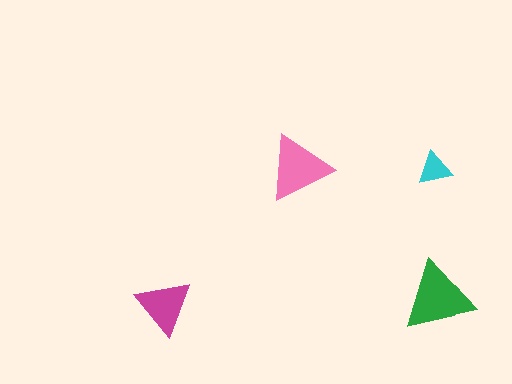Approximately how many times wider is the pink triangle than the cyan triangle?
About 2 times wider.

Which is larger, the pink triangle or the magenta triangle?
The pink one.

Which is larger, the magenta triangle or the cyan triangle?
The magenta one.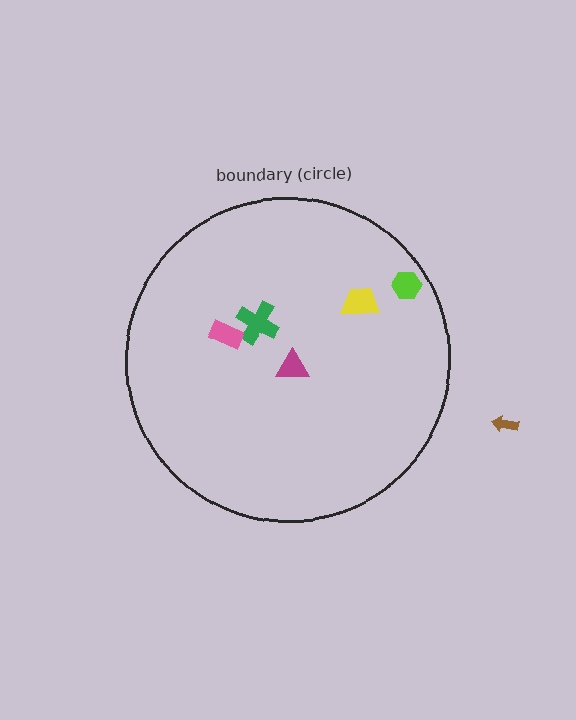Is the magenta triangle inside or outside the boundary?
Inside.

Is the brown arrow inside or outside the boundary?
Outside.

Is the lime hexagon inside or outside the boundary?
Inside.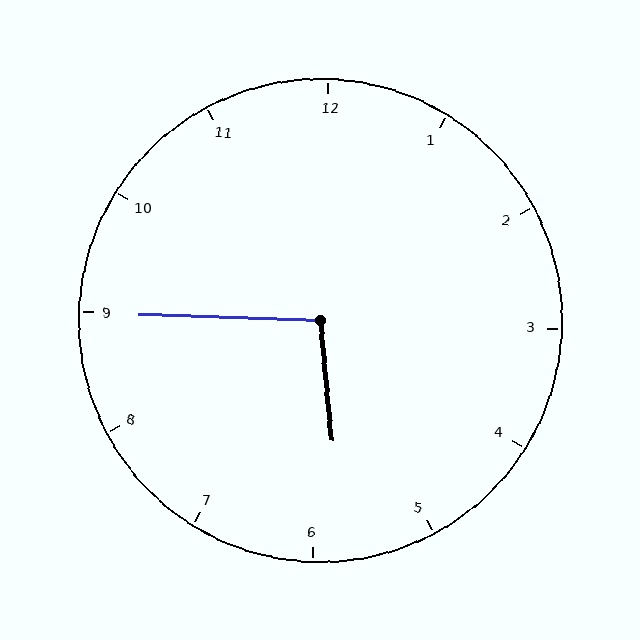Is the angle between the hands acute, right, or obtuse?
It is obtuse.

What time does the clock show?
5:45.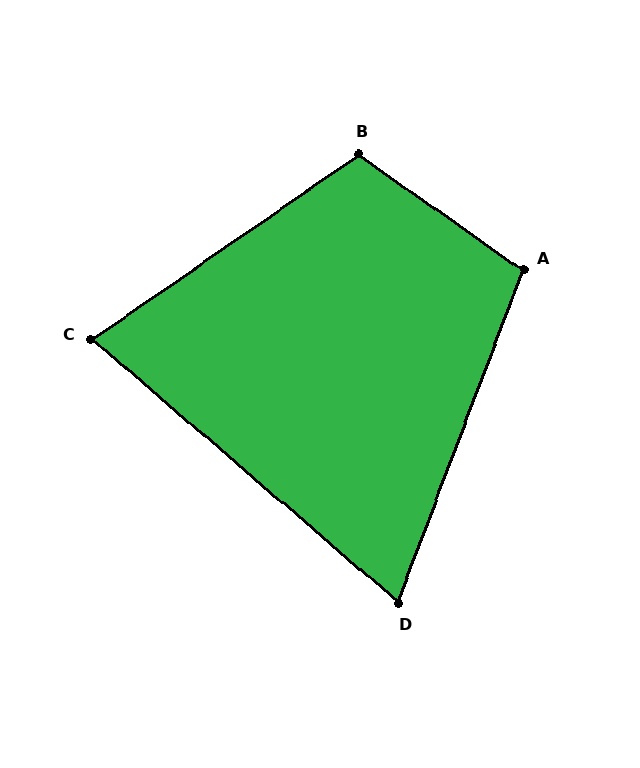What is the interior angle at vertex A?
Approximately 104 degrees (obtuse).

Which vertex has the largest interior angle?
B, at approximately 110 degrees.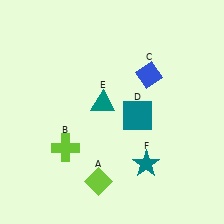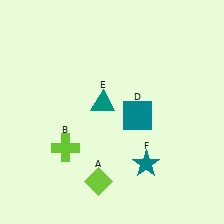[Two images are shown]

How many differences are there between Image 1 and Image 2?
There is 1 difference between the two images.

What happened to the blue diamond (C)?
The blue diamond (C) was removed in Image 2. It was in the top-right area of Image 1.